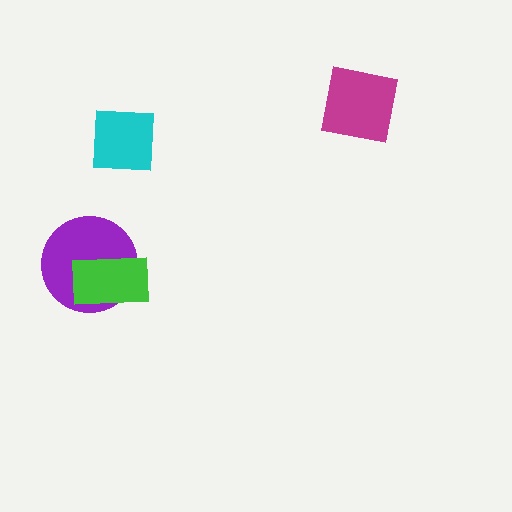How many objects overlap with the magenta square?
0 objects overlap with the magenta square.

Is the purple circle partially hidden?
Yes, it is partially covered by another shape.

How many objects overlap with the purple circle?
1 object overlaps with the purple circle.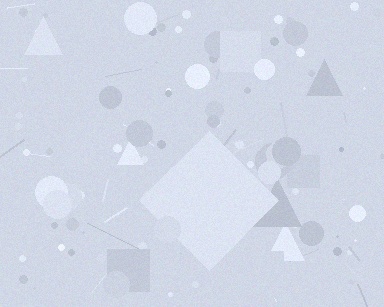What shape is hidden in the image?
A diamond is hidden in the image.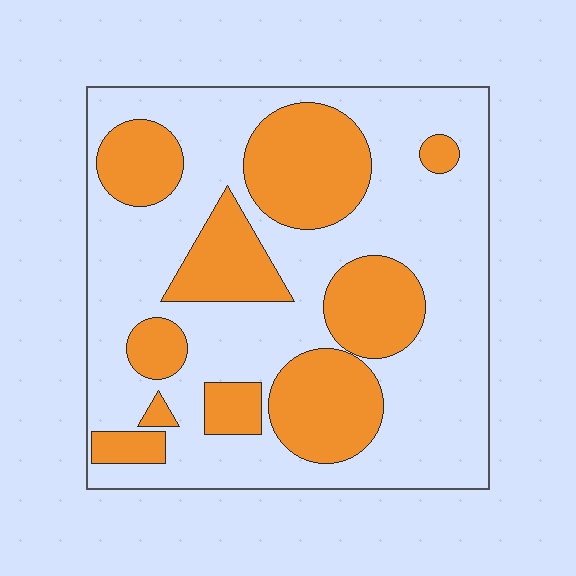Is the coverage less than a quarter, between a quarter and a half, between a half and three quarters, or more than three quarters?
Between a quarter and a half.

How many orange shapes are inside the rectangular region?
10.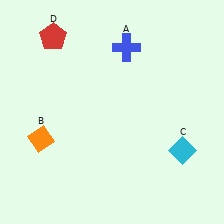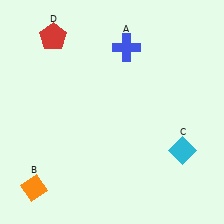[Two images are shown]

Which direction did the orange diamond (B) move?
The orange diamond (B) moved down.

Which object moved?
The orange diamond (B) moved down.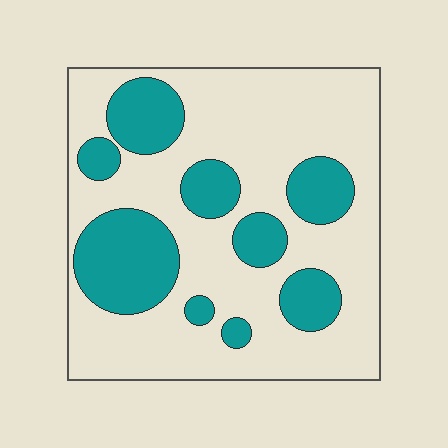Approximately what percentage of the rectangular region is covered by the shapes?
Approximately 30%.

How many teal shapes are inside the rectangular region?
9.